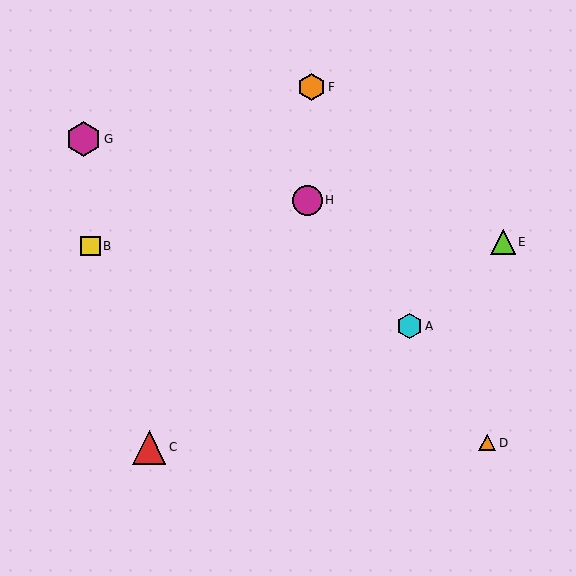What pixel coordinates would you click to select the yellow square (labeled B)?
Click at (90, 246) to select the yellow square B.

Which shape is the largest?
The magenta hexagon (labeled G) is the largest.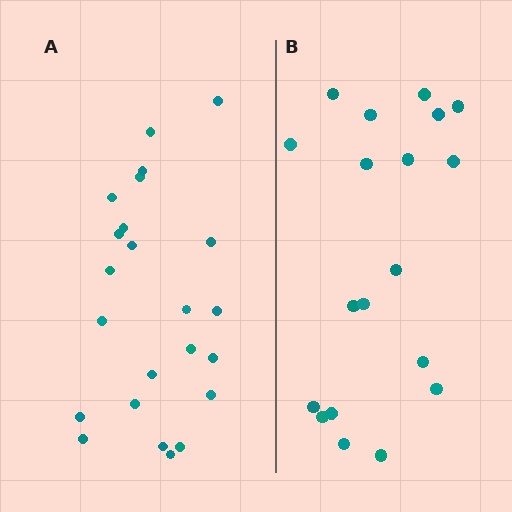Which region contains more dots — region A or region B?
Region A (the left region) has more dots.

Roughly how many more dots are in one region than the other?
Region A has about 4 more dots than region B.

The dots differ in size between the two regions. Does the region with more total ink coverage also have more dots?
No. Region B has more total ink coverage because its dots are larger, but region A actually contains more individual dots. Total area can be misleading — the number of items is what matters here.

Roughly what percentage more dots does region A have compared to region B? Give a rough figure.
About 20% more.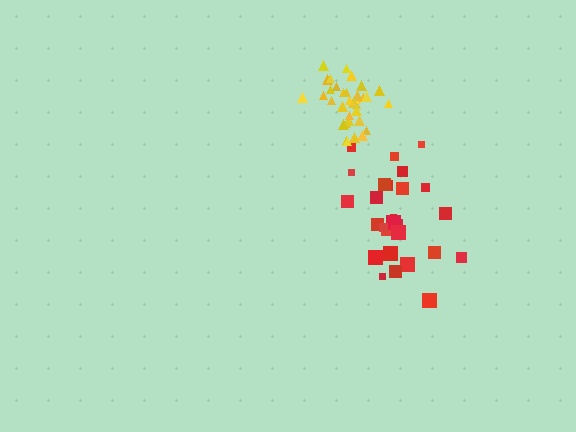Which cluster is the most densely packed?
Yellow.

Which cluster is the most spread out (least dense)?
Red.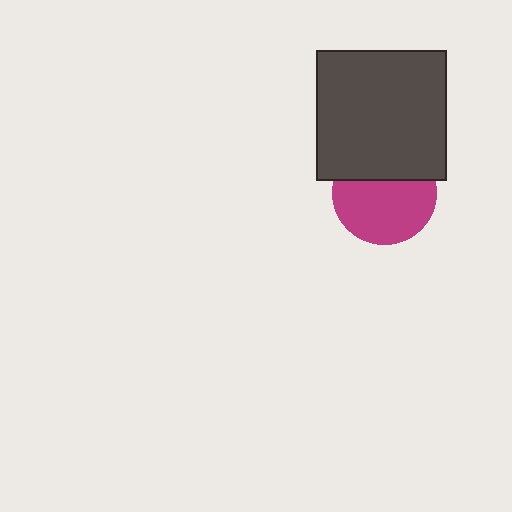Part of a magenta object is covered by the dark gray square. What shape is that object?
It is a circle.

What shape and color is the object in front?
The object in front is a dark gray square.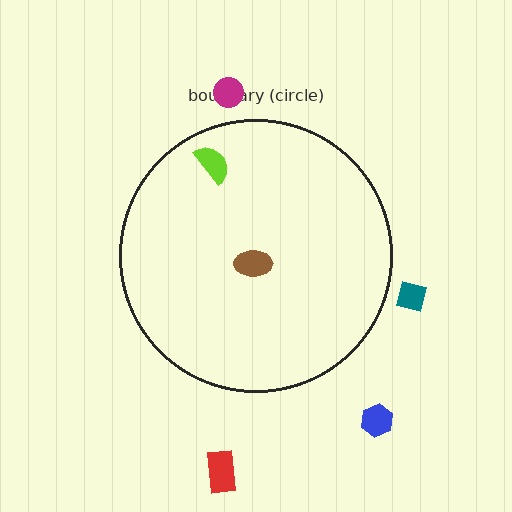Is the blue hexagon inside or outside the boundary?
Outside.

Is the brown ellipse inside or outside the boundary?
Inside.